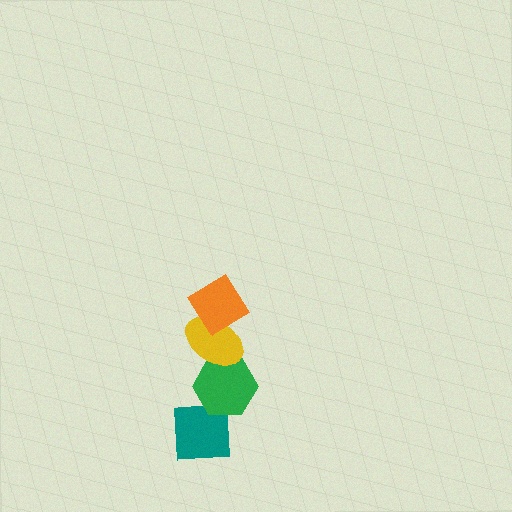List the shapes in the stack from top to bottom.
From top to bottom: the orange diamond, the yellow ellipse, the green hexagon, the teal square.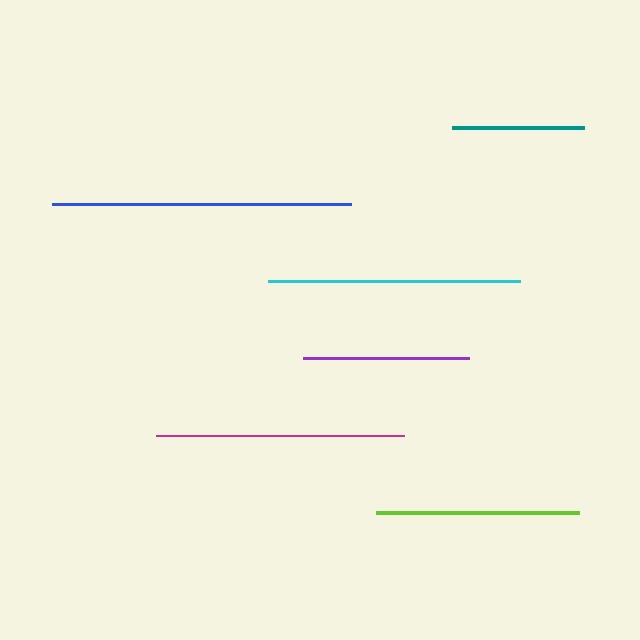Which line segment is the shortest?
The teal line is the shortest at approximately 132 pixels.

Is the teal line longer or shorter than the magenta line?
The magenta line is longer than the teal line.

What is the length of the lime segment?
The lime segment is approximately 203 pixels long.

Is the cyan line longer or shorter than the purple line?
The cyan line is longer than the purple line.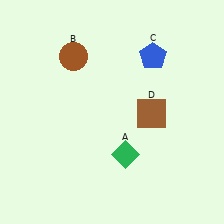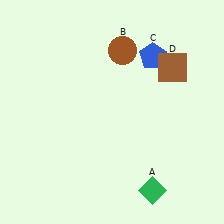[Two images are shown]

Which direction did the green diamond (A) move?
The green diamond (A) moved down.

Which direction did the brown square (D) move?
The brown square (D) moved up.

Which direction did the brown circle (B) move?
The brown circle (B) moved right.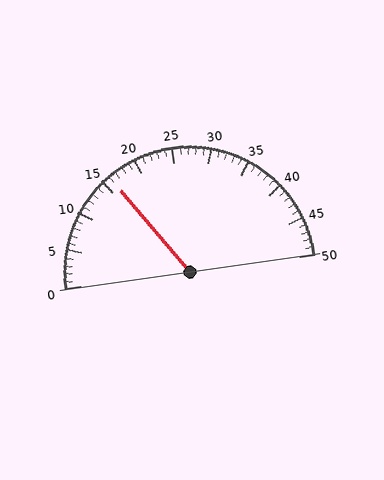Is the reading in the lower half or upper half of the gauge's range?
The reading is in the lower half of the range (0 to 50).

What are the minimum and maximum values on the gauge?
The gauge ranges from 0 to 50.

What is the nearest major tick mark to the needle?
The nearest major tick mark is 15.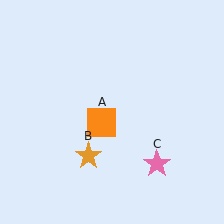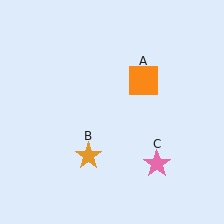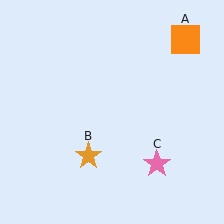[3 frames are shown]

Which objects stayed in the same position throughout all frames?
Orange star (object B) and pink star (object C) remained stationary.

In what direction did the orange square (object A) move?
The orange square (object A) moved up and to the right.